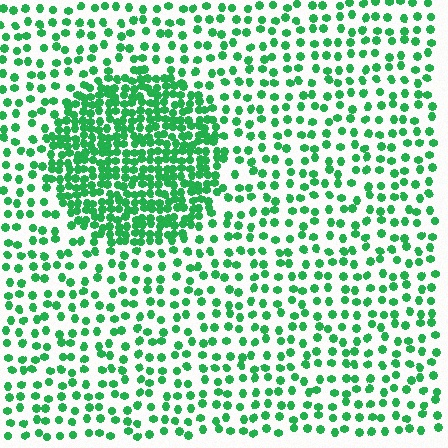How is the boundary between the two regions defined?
The boundary is defined by a change in element density (approximately 2.5x ratio). All elements are the same color, size, and shape.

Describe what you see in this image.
The image contains small green elements arranged at two different densities. A circle-shaped region is visible where the elements are more densely packed than the surrounding area.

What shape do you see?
I see a circle.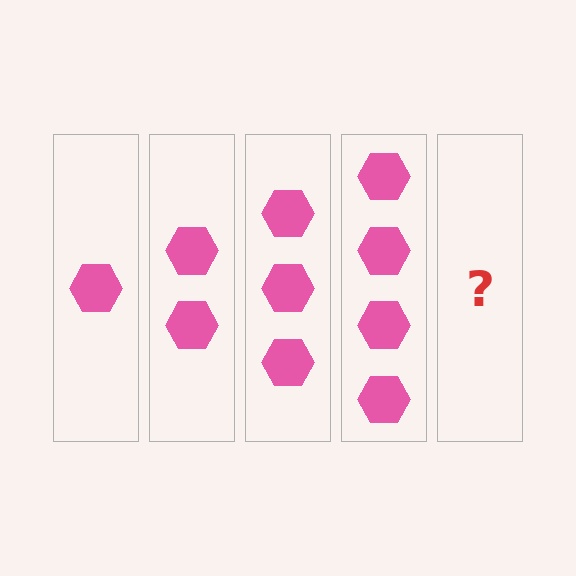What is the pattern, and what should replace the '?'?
The pattern is that each step adds one more hexagon. The '?' should be 5 hexagons.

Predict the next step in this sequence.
The next step is 5 hexagons.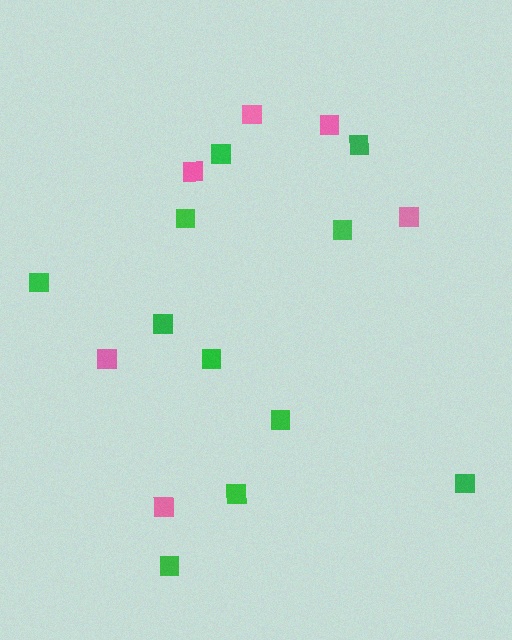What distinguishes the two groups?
There are 2 groups: one group of green squares (11) and one group of pink squares (6).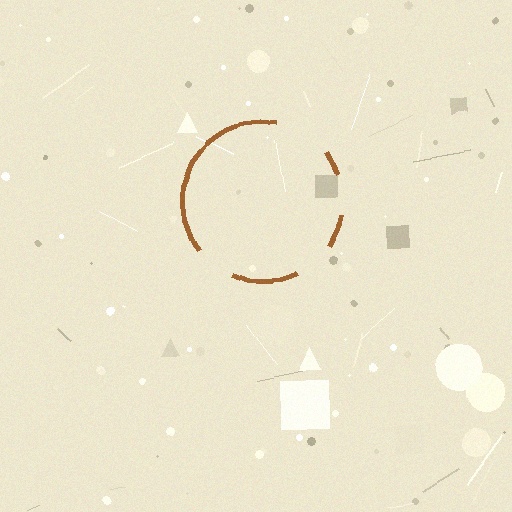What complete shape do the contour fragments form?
The contour fragments form a circle.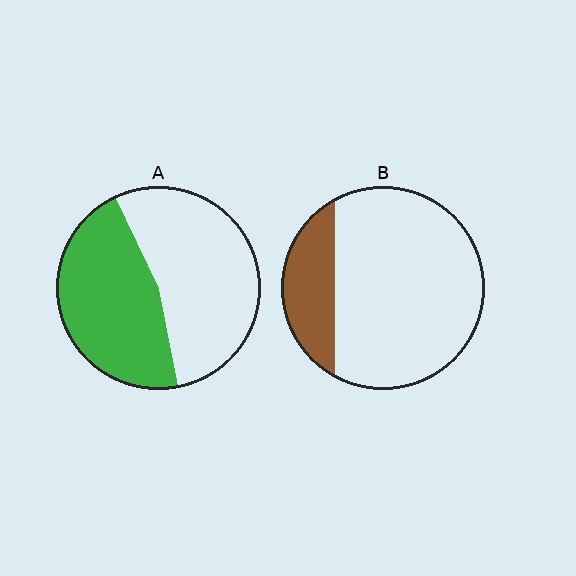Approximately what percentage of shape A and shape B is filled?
A is approximately 45% and B is approximately 20%.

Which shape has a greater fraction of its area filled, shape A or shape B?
Shape A.